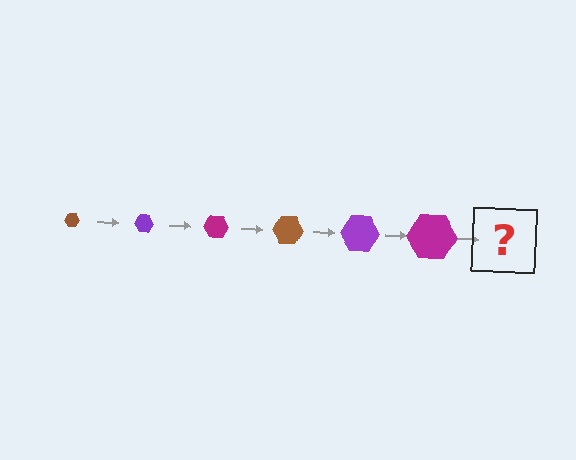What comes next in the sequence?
The next element should be a brown hexagon, larger than the previous one.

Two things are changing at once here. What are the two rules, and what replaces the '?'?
The two rules are that the hexagon grows larger each step and the color cycles through brown, purple, and magenta. The '?' should be a brown hexagon, larger than the previous one.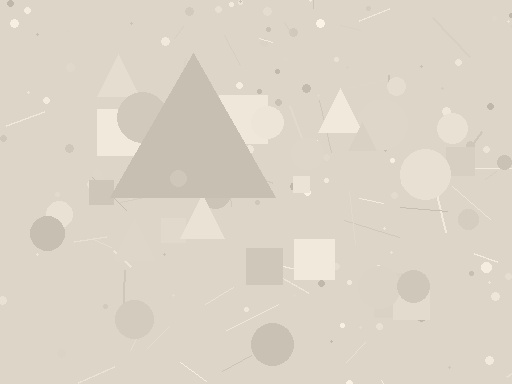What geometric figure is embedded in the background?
A triangle is embedded in the background.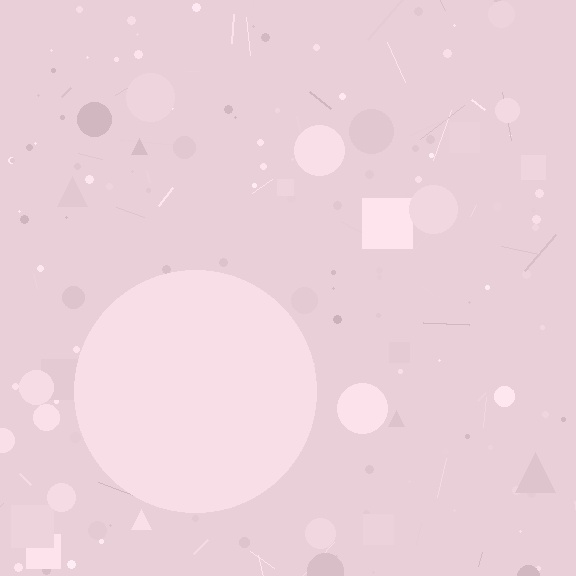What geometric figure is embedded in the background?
A circle is embedded in the background.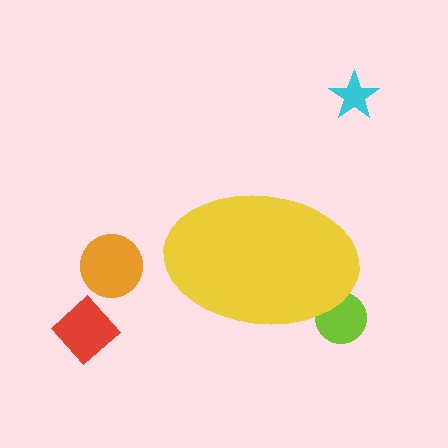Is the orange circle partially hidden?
No, the orange circle is fully visible.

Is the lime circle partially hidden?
Yes, the lime circle is partially hidden behind the yellow ellipse.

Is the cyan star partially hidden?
No, the cyan star is fully visible.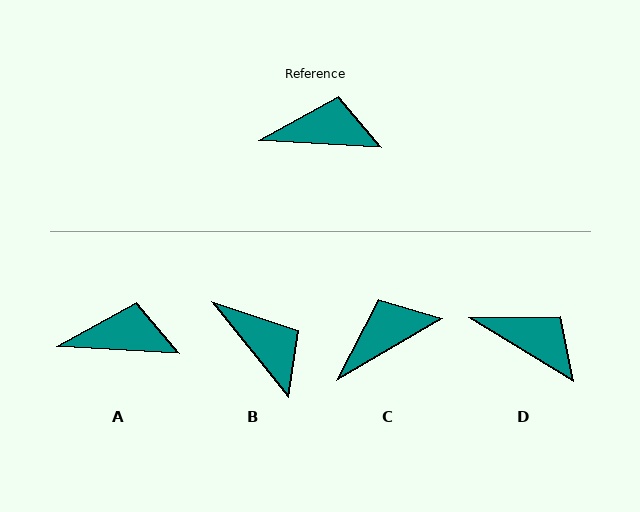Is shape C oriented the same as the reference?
No, it is off by about 34 degrees.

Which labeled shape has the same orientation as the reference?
A.